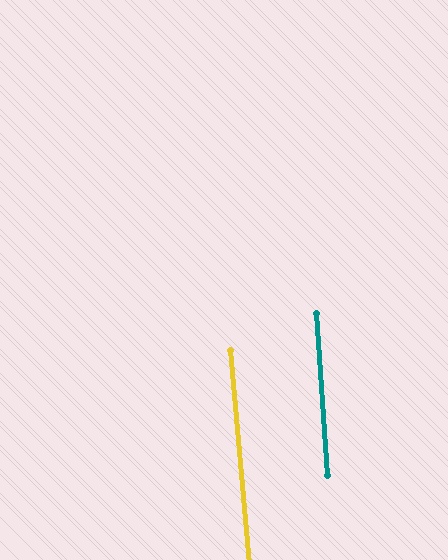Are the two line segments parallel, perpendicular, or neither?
Parallel — their directions differ by only 1.4°.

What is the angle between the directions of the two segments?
Approximately 1 degree.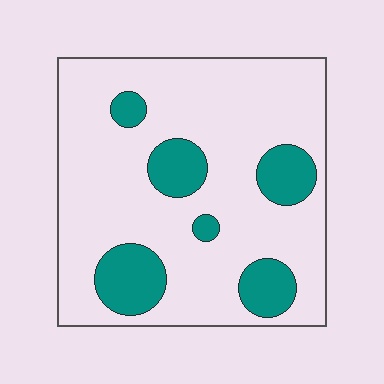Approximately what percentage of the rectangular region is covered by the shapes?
Approximately 20%.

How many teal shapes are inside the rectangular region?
6.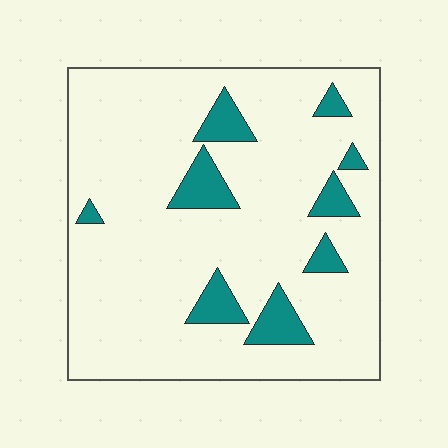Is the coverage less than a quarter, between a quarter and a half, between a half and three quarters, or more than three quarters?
Less than a quarter.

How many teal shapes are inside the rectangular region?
9.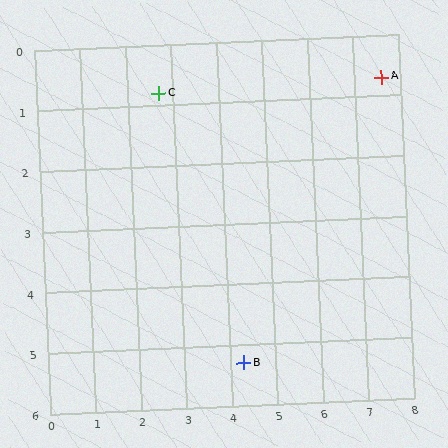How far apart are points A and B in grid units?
Points A and B are about 5.7 grid units apart.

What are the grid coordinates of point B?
Point B is at approximately (4.3, 5.3).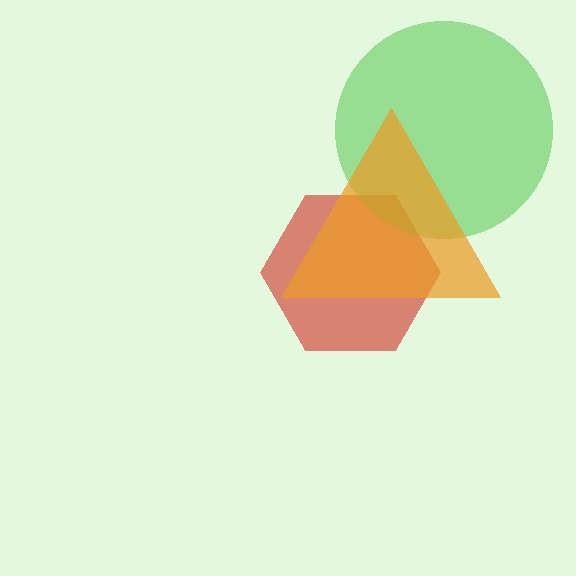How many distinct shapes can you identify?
There are 3 distinct shapes: a red hexagon, a green circle, an orange triangle.